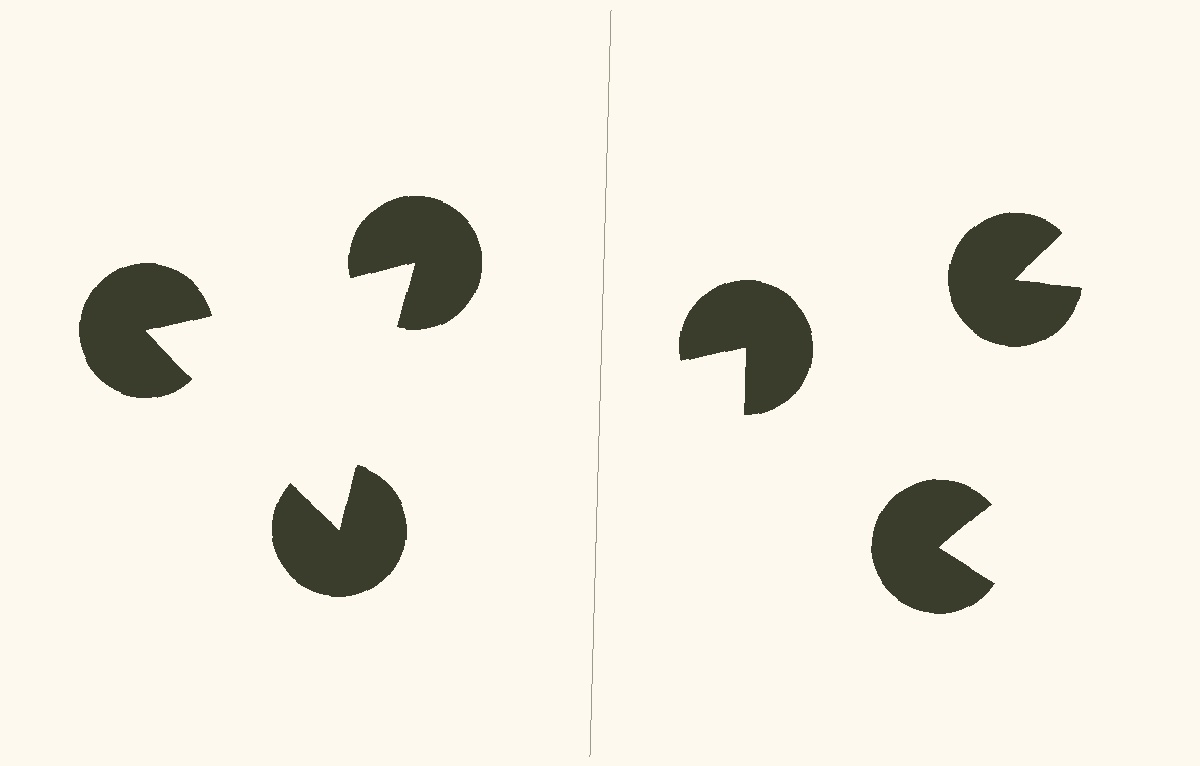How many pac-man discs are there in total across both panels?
6 — 3 on each side.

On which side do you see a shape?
An illusory triangle appears on the left side. On the right side the wedge cuts are rotated, so no coherent shape forms.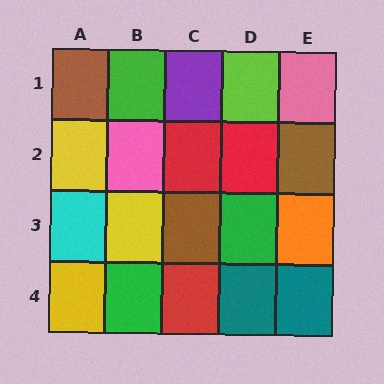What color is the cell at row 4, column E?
Teal.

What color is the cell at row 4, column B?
Green.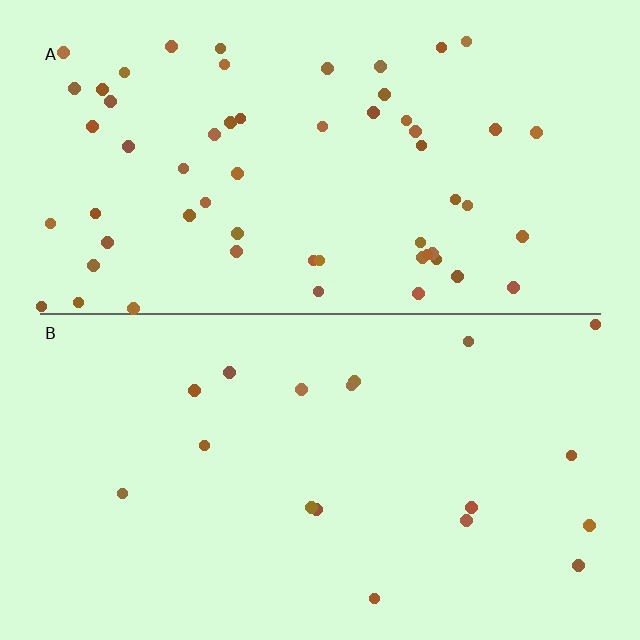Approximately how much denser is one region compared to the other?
Approximately 3.2× — region A over region B.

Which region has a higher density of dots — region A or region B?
A (the top).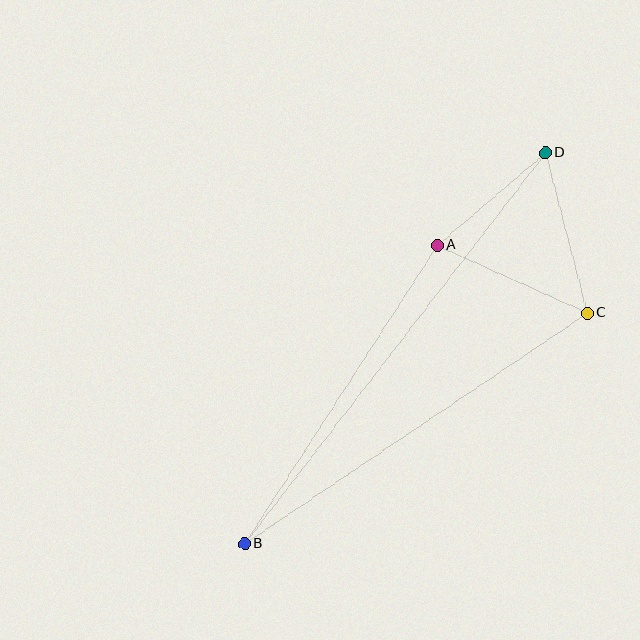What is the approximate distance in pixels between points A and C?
The distance between A and C is approximately 164 pixels.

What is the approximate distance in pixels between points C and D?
The distance between C and D is approximately 166 pixels.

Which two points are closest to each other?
Points A and D are closest to each other.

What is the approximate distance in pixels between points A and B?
The distance between A and B is approximately 355 pixels.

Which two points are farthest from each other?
Points B and D are farthest from each other.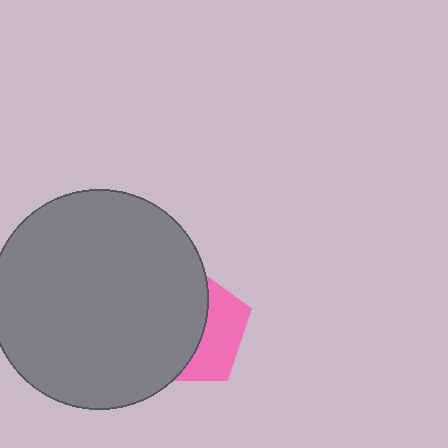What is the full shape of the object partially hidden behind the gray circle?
The partially hidden object is a pink pentagon.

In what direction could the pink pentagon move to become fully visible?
The pink pentagon could move right. That would shift it out from behind the gray circle entirely.